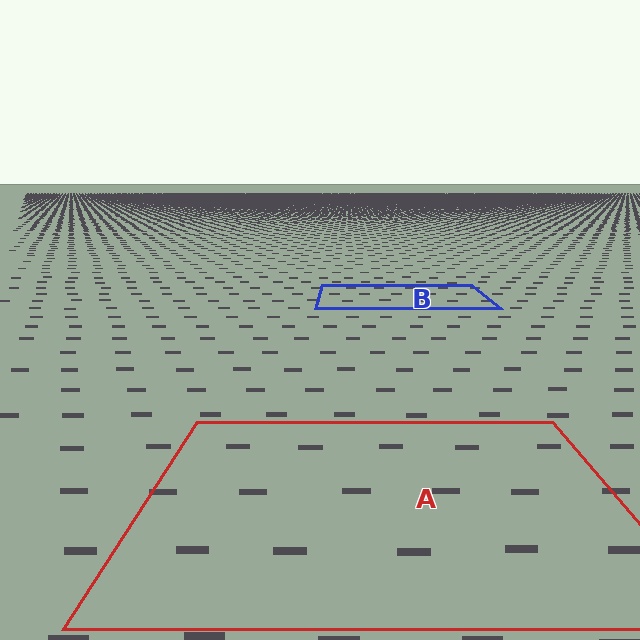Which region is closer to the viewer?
Region A is closer. The texture elements there are larger and more spread out.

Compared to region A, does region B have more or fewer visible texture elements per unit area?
Region B has more texture elements per unit area — they are packed more densely because it is farther away.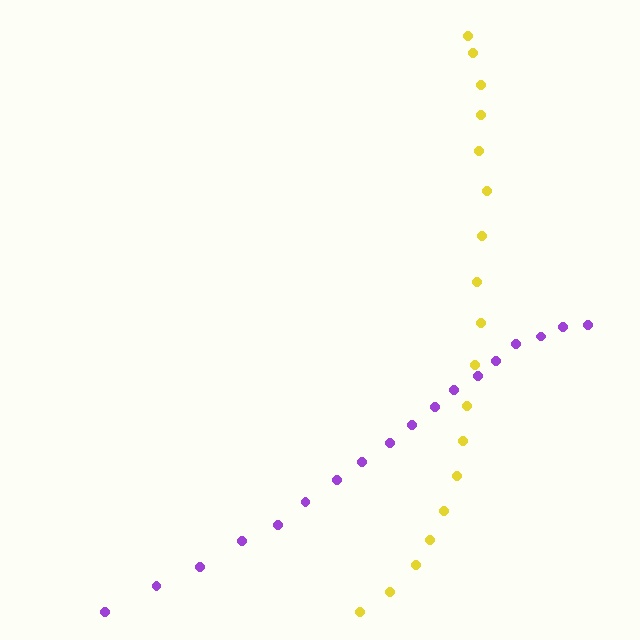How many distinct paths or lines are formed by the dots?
There are 2 distinct paths.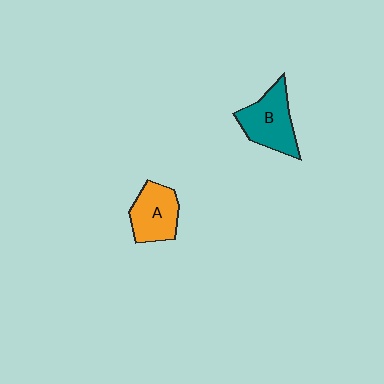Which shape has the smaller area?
Shape A (orange).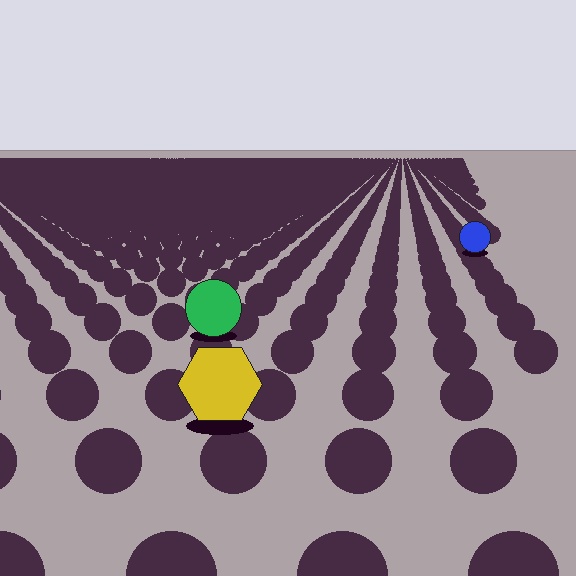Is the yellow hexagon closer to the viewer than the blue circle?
Yes. The yellow hexagon is closer — you can tell from the texture gradient: the ground texture is coarser near it.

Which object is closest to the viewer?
The yellow hexagon is closest. The texture marks near it are larger and more spread out.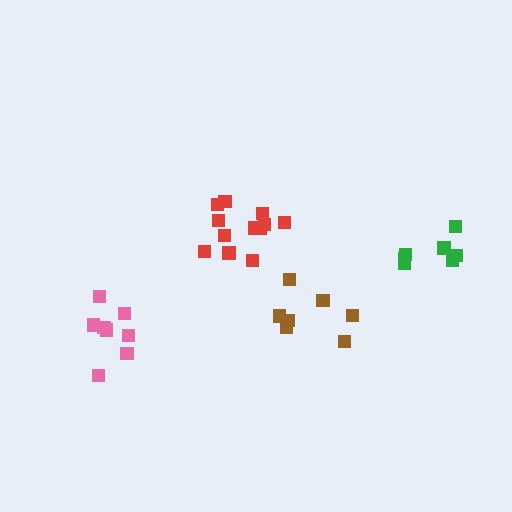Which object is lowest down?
The pink cluster is bottommost.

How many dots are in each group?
Group 1: 8 dots, Group 2: 7 dots, Group 3: 7 dots, Group 4: 12 dots (34 total).